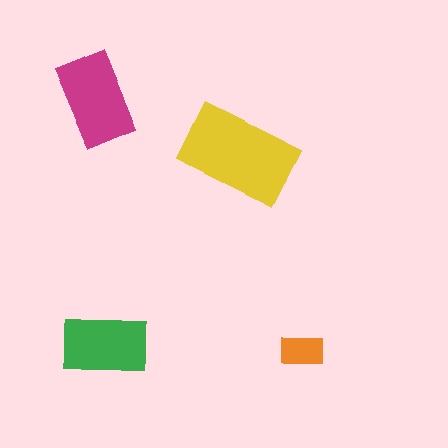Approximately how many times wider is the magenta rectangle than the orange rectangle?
About 2 times wider.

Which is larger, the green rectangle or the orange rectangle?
The green one.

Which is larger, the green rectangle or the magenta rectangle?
The magenta one.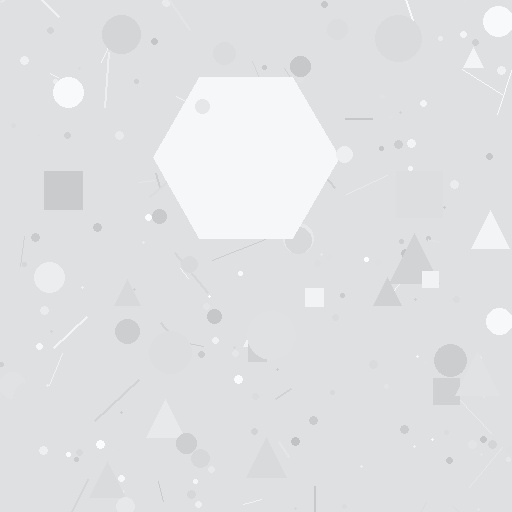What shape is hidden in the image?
A hexagon is hidden in the image.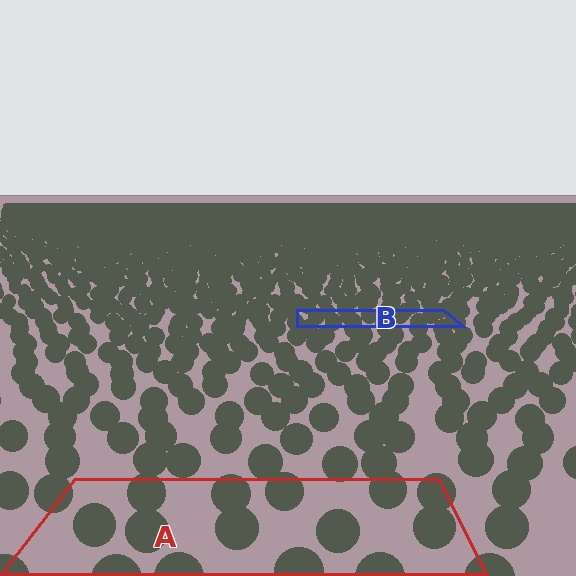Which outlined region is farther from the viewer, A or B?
Region B is farther from the viewer — the texture elements inside it appear smaller and more densely packed.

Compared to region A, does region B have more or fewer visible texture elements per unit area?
Region B has more texture elements per unit area — they are packed more densely because it is farther away.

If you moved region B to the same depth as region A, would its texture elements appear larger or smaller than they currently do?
They would appear larger. At a closer depth, the same texture elements are projected at a bigger on-screen size.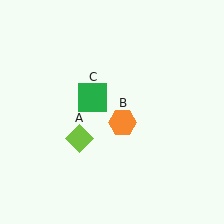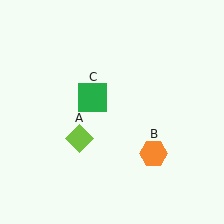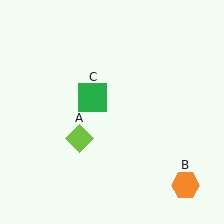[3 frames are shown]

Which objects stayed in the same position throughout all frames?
Lime diamond (object A) and green square (object C) remained stationary.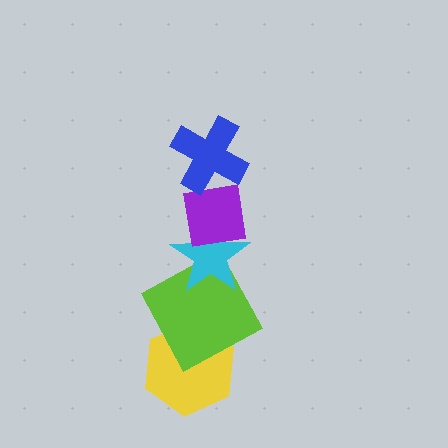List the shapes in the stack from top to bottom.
From top to bottom: the blue cross, the purple square, the cyan star, the lime square, the yellow hexagon.